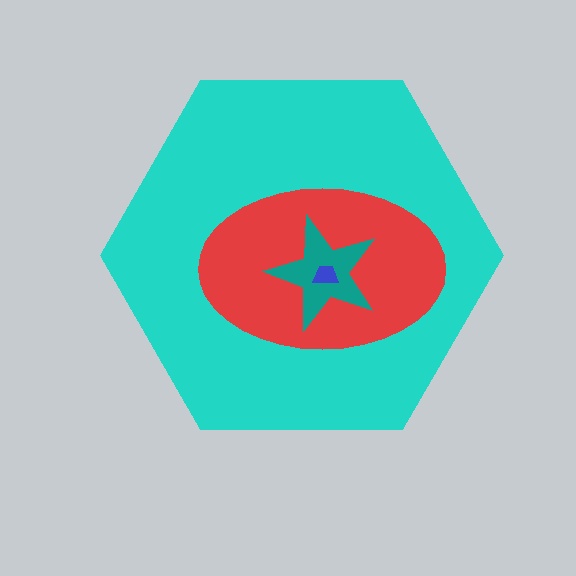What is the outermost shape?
The cyan hexagon.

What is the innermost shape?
The blue trapezoid.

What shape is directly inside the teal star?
The blue trapezoid.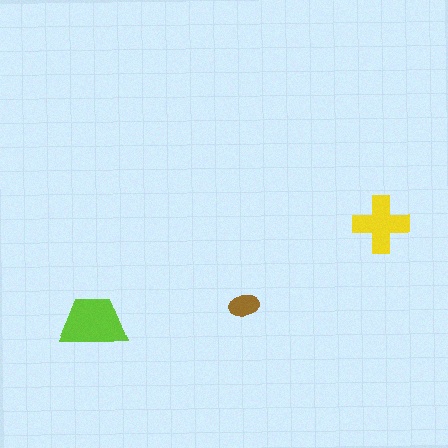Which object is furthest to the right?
The yellow cross is rightmost.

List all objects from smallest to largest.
The brown ellipse, the yellow cross, the lime trapezoid.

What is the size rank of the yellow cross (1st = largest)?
2nd.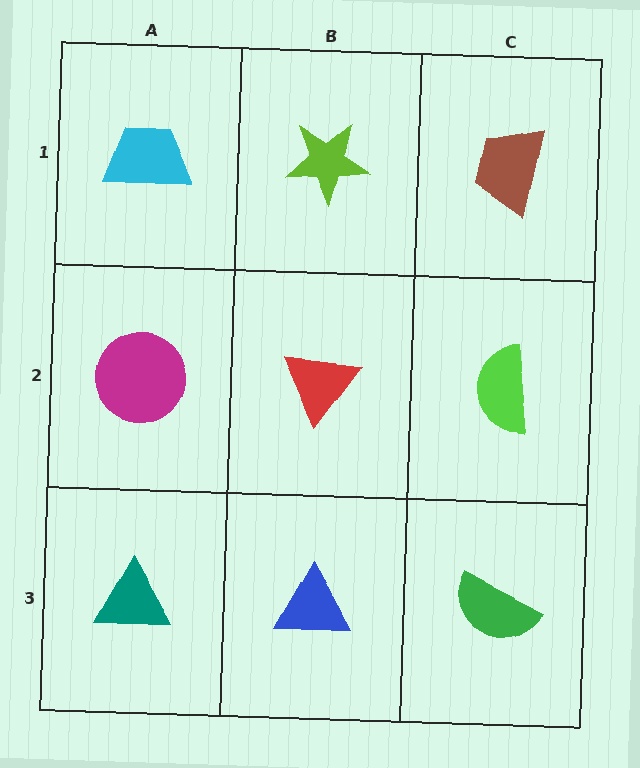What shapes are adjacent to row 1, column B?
A red triangle (row 2, column B), a cyan trapezoid (row 1, column A), a brown trapezoid (row 1, column C).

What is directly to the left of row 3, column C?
A blue triangle.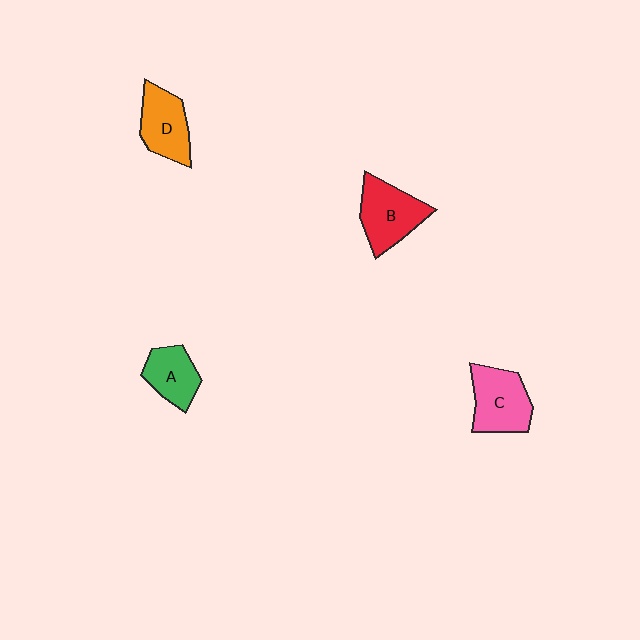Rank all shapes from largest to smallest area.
From largest to smallest: C (pink), B (red), D (orange), A (green).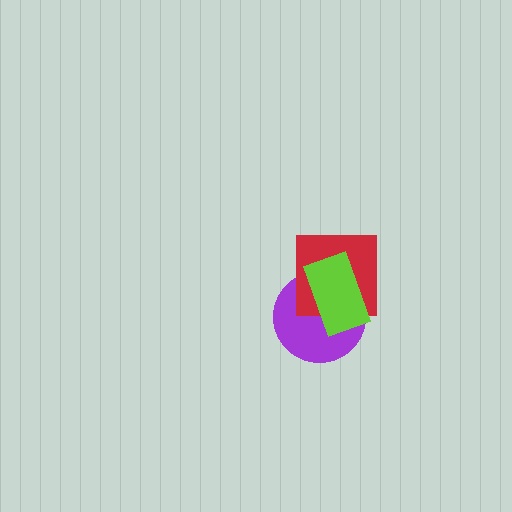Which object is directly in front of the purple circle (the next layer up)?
The red square is directly in front of the purple circle.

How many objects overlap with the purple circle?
2 objects overlap with the purple circle.